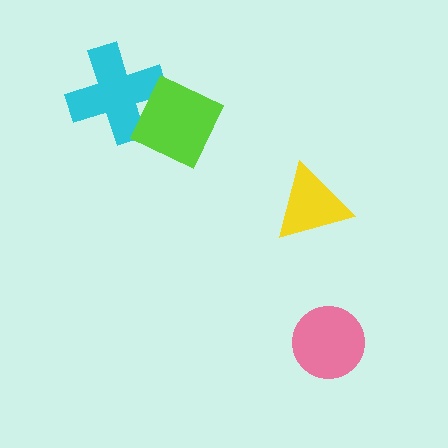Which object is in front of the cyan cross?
The lime diamond is in front of the cyan cross.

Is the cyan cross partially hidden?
Yes, it is partially covered by another shape.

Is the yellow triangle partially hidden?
No, no other shape covers it.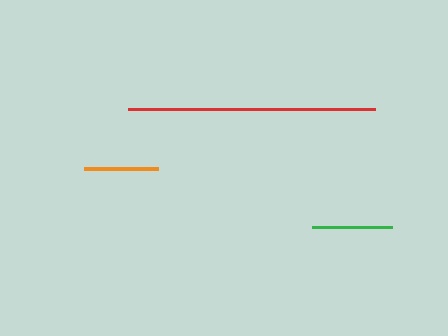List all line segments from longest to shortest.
From longest to shortest: red, green, orange.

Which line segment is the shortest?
The orange line is the shortest at approximately 73 pixels.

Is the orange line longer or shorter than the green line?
The green line is longer than the orange line.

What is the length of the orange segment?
The orange segment is approximately 73 pixels long.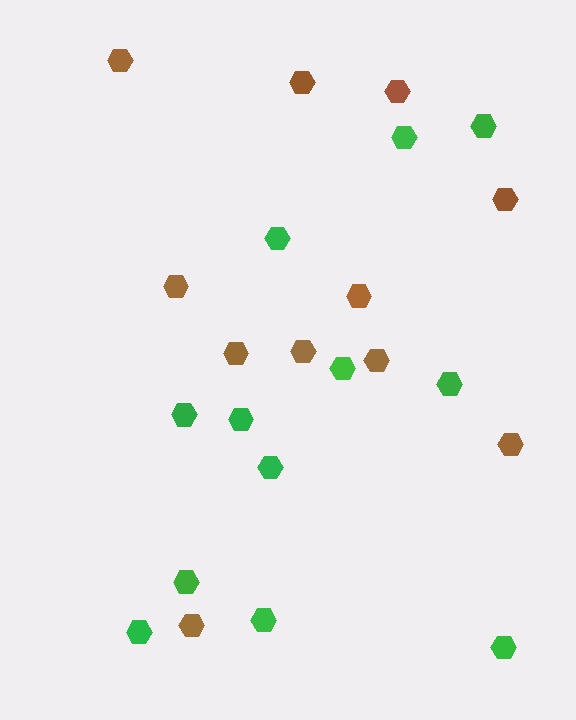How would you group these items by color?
There are 2 groups: one group of green hexagons (12) and one group of brown hexagons (11).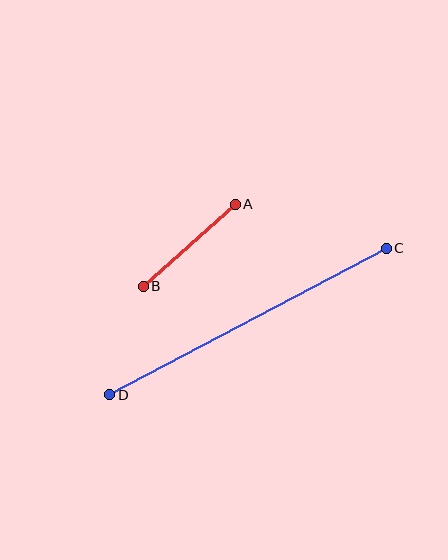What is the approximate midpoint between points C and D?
The midpoint is at approximately (248, 321) pixels.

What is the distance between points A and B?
The distance is approximately 123 pixels.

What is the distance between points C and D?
The distance is approximately 312 pixels.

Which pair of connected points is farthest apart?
Points C and D are farthest apart.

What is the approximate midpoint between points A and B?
The midpoint is at approximately (189, 245) pixels.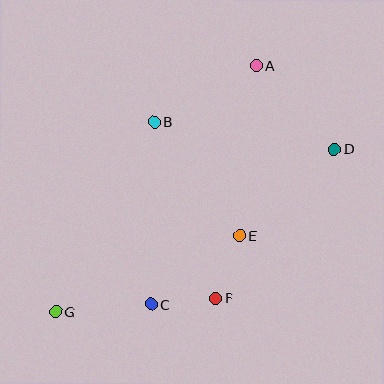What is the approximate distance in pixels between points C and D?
The distance between C and D is approximately 240 pixels.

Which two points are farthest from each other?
Points D and G are farthest from each other.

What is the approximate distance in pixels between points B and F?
The distance between B and F is approximately 187 pixels.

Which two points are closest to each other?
Points C and F are closest to each other.